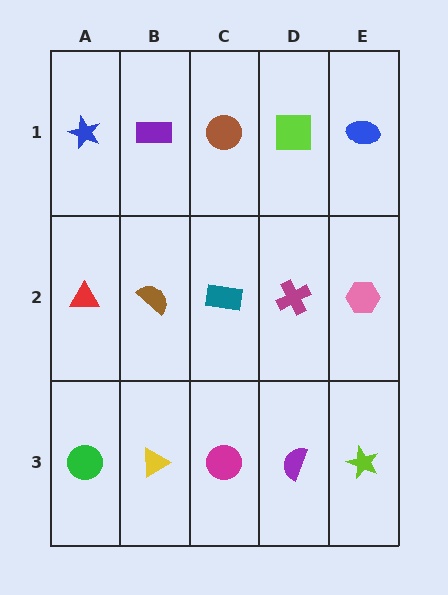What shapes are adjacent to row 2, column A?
A blue star (row 1, column A), a green circle (row 3, column A), a brown semicircle (row 2, column B).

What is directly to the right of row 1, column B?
A brown circle.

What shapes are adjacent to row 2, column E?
A blue ellipse (row 1, column E), a lime star (row 3, column E), a magenta cross (row 2, column D).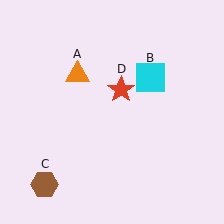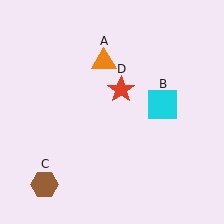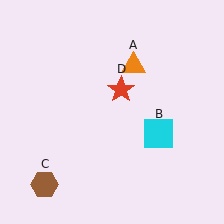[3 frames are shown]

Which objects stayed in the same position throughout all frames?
Brown hexagon (object C) and red star (object D) remained stationary.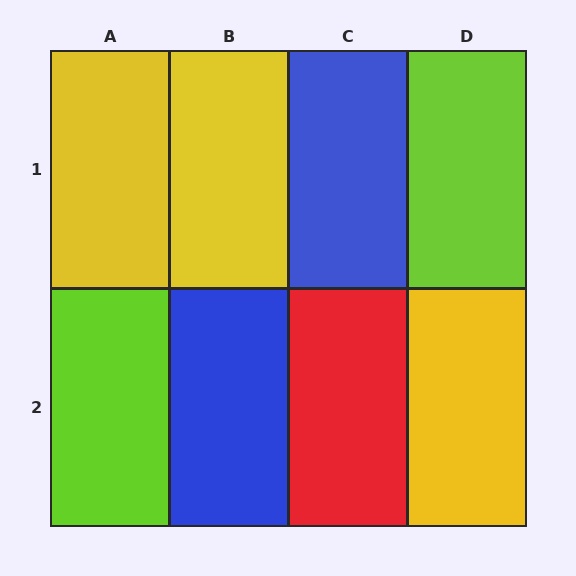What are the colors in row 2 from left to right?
Lime, blue, red, yellow.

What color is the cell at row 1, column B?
Yellow.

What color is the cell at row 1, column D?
Lime.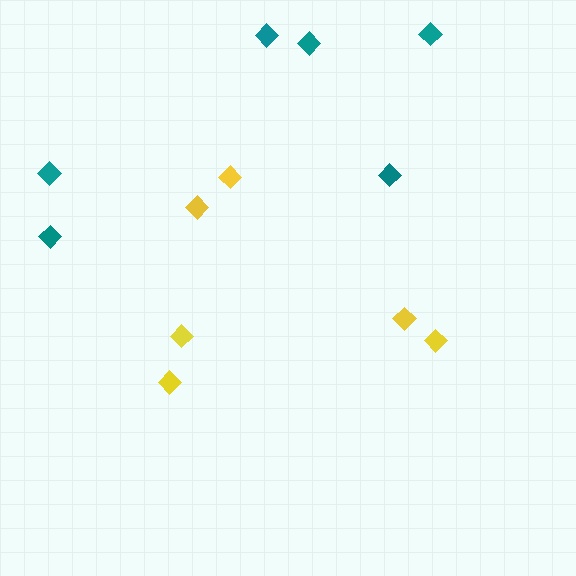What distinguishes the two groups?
There are 2 groups: one group of teal diamonds (6) and one group of yellow diamonds (6).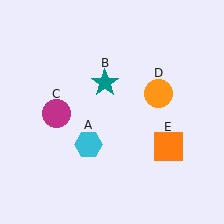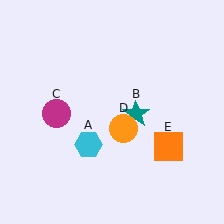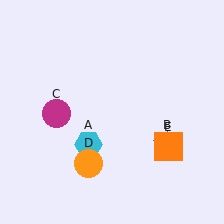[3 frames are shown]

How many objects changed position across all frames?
2 objects changed position: teal star (object B), orange circle (object D).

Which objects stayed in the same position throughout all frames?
Cyan hexagon (object A) and magenta circle (object C) and orange square (object E) remained stationary.